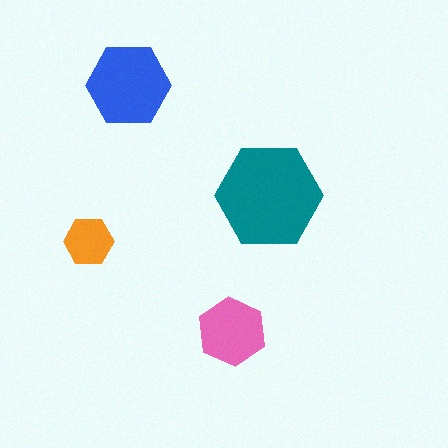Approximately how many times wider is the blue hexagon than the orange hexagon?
About 1.5 times wider.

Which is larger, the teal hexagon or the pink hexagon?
The teal one.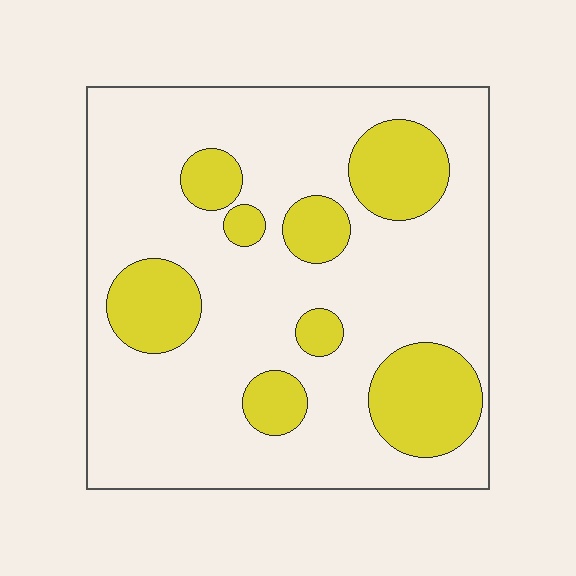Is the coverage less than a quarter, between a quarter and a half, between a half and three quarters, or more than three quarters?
Less than a quarter.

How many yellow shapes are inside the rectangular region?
8.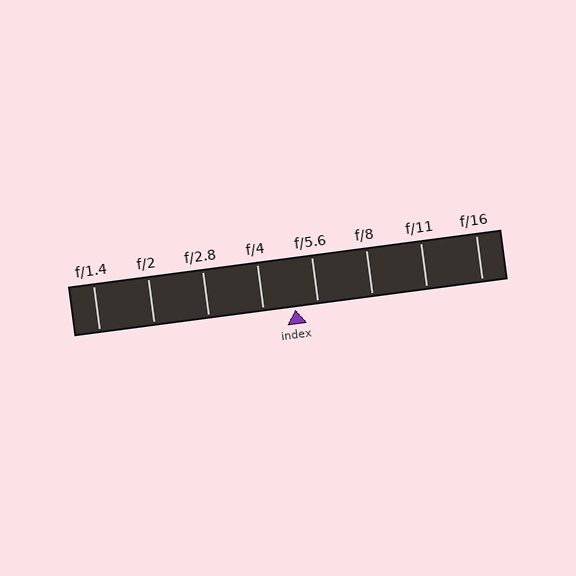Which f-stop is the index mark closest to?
The index mark is closest to f/5.6.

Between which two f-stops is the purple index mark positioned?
The index mark is between f/4 and f/5.6.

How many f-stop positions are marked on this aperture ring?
There are 8 f-stop positions marked.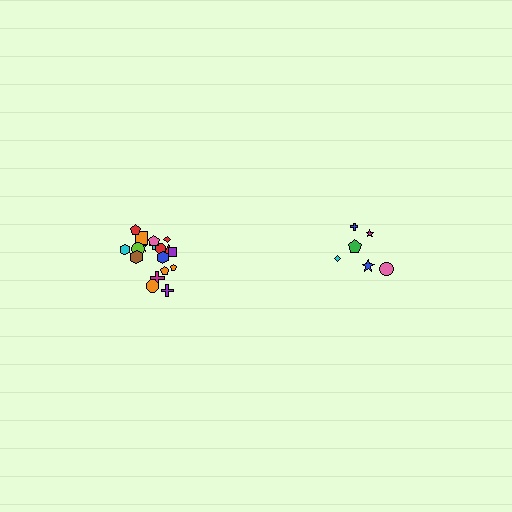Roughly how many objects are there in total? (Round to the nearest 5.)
Roughly 25 objects in total.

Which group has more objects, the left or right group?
The left group.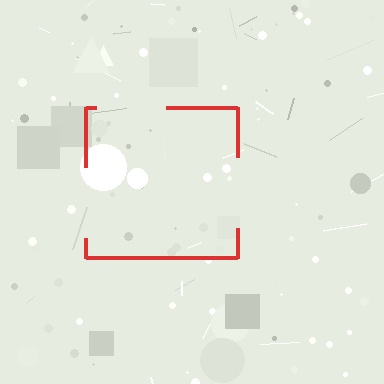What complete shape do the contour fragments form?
The contour fragments form a square.